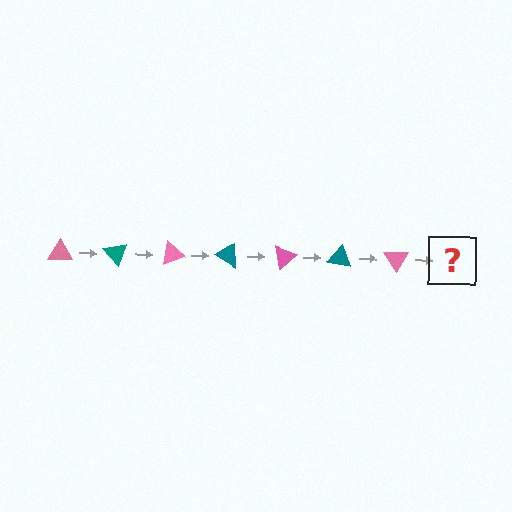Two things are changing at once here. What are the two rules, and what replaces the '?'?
The two rules are that it rotates 50 degrees each step and the color cycles through pink and teal. The '?' should be a teal triangle, rotated 350 degrees from the start.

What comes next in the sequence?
The next element should be a teal triangle, rotated 350 degrees from the start.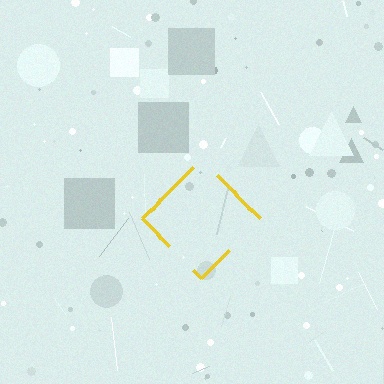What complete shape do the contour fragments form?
The contour fragments form a diamond.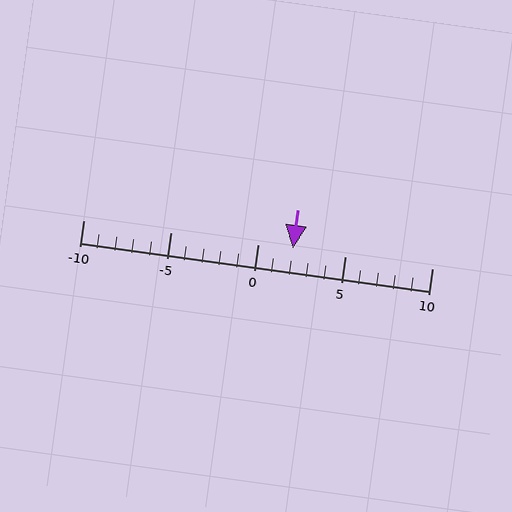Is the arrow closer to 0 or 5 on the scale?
The arrow is closer to 0.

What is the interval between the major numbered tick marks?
The major tick marks are spaced 5 units apart.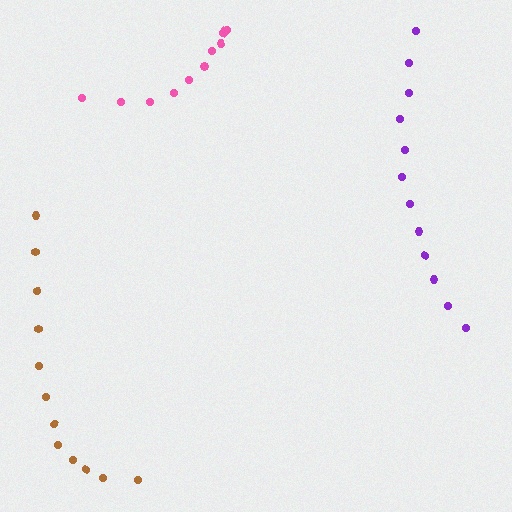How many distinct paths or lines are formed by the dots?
There are 3 distinct paths.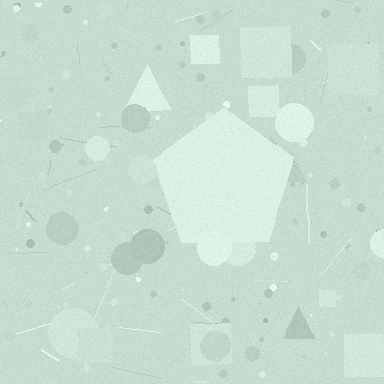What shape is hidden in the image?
A pentagon is hidden in the image.